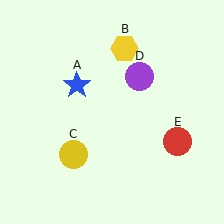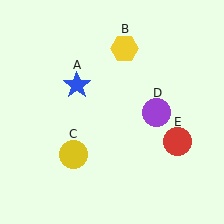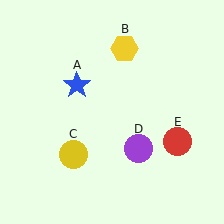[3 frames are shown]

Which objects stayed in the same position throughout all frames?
Blue star (object A) and yellow hexagon (object B) and yellow circle (object C) and red circle (object E) remained stationary.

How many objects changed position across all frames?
1 object changed position: purple circle (object D).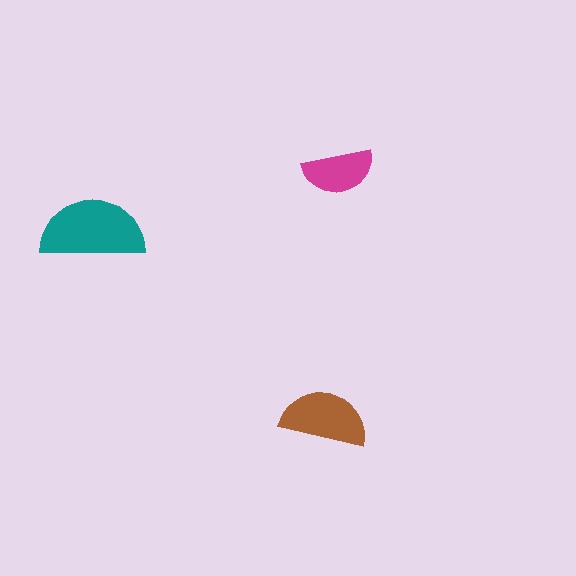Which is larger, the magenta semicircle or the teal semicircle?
The teal one.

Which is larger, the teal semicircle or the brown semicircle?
The teal one.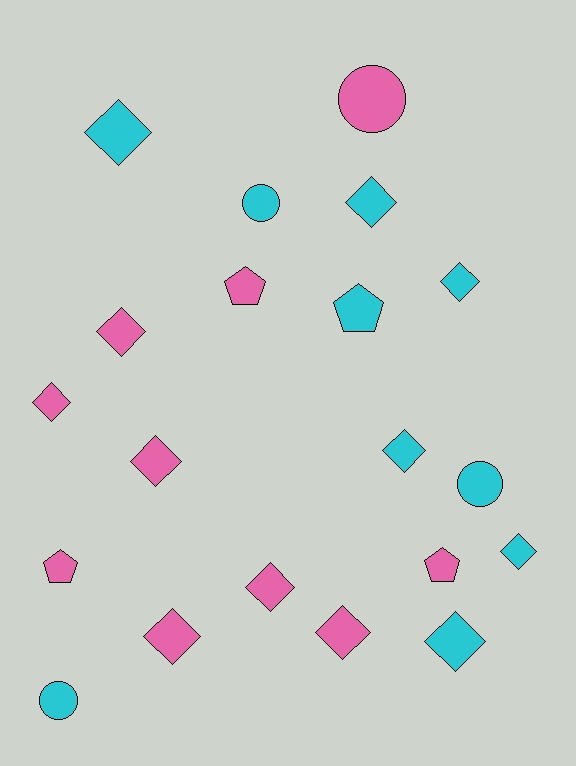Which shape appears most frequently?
Diamond, with 12 objects.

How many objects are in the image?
There are 20 objects.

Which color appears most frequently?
Cyan, with 10 objects.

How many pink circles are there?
There is 1 pink circle.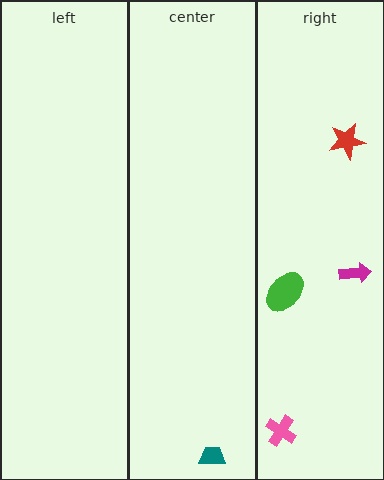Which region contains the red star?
The right region.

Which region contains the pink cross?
The right region.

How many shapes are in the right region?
4.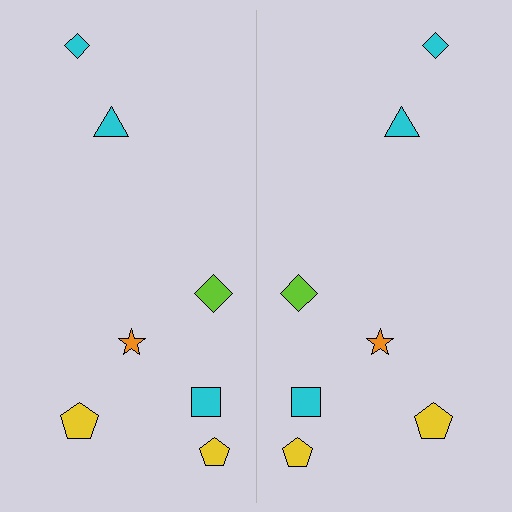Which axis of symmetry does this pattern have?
The pattern has a vertical axis of symmetry running through the center of the image.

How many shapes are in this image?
There are 14 shapes in this image.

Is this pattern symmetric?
Yes, this pattern has bilateral (reflection) symmetry.